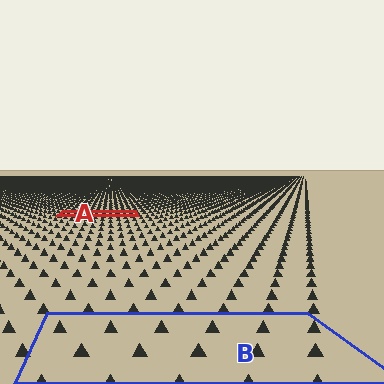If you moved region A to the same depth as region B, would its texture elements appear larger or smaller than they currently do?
They would appear larger. At a closer depth, the same texture elements are projected at a bigger on-screen size.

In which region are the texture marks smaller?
The texture marks are smaller in region A, because it is farther away.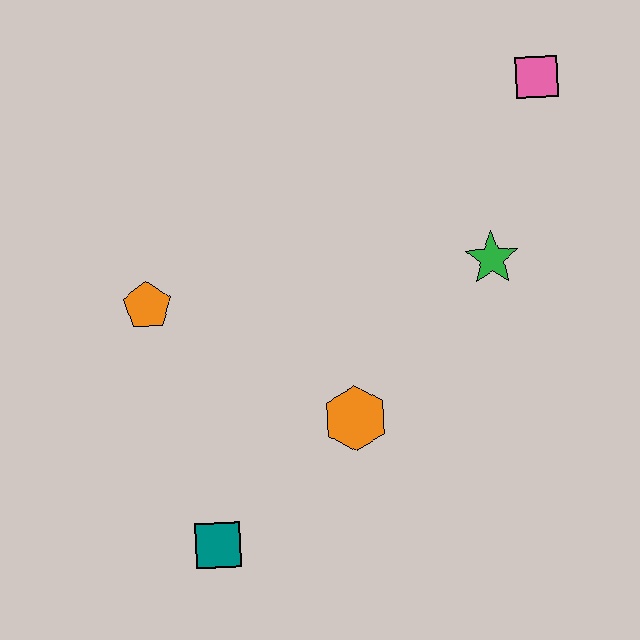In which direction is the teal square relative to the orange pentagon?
The teal square is below the orange pentagon.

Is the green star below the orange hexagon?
No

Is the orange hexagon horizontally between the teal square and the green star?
Yes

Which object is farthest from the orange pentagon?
The pink square is farthest from the orange pentagon.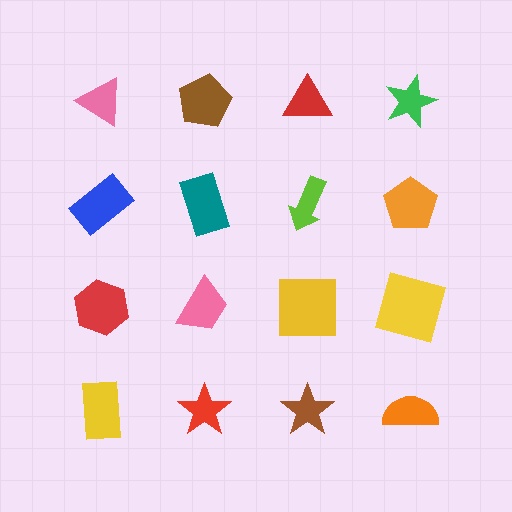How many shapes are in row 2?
4 shapes.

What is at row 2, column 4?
An orange pentagon.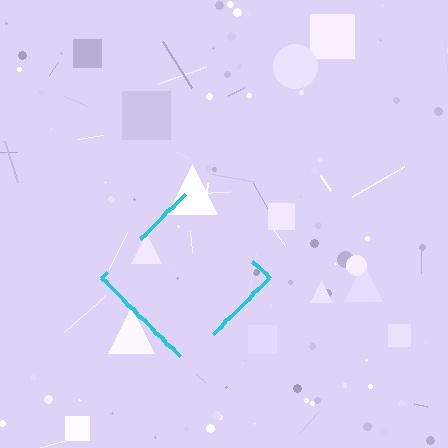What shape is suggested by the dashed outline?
The dashed outline suggests a diamond.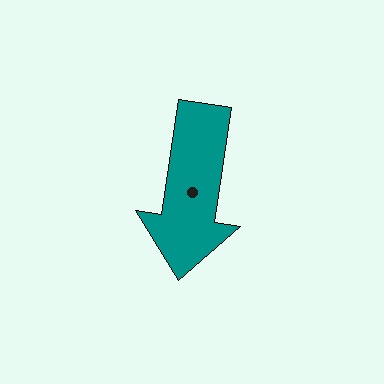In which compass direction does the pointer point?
South.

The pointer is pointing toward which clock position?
Roughly 6 o'clock.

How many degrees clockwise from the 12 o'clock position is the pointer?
Approximately 188 degrees.